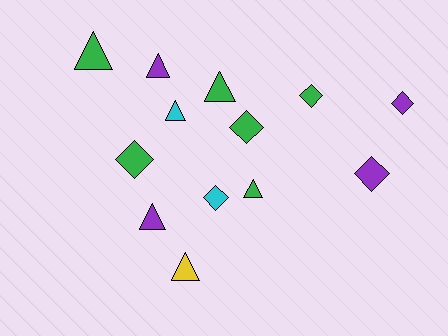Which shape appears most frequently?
Triangle, with 7 objects.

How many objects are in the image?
There are 13 objects.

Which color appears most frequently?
Green, with 6 objects.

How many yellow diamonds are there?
There are no yellow diamonds.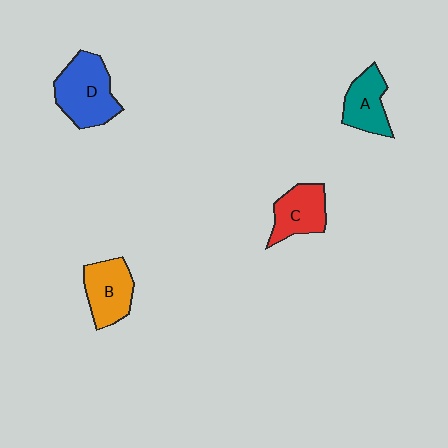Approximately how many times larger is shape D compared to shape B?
Approximately 1.3 times.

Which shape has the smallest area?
Shape A (teal).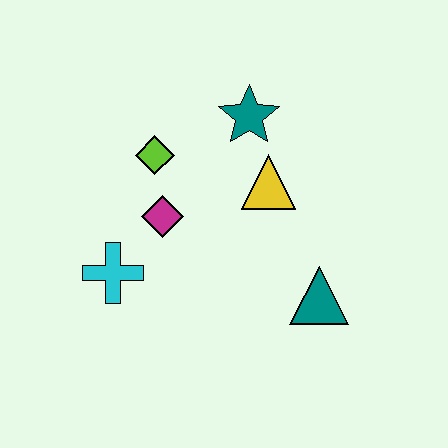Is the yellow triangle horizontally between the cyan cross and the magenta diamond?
No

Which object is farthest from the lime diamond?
The teal triangle is farthest from the lime diamond.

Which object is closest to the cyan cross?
The magenta diamond is closest to the cyan cross.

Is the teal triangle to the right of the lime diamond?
Yes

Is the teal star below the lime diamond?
No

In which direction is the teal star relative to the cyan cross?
The teal star is above the cyan cross.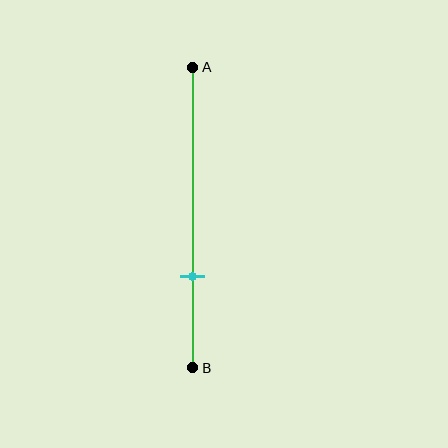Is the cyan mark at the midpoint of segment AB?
No, the mark is at about 70% from A, not at the 50% midpoint.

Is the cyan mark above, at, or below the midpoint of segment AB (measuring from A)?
The cyan mark is below the midpoint of segment AB.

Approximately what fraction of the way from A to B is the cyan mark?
The cyan mark is approximately 70% of the way from A to B.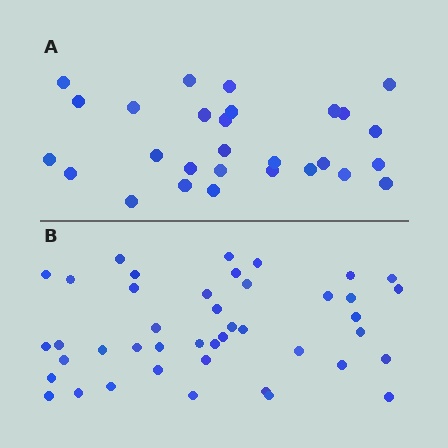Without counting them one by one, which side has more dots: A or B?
Region B (the bottom region) has more dots.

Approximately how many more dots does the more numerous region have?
Region B has approximately 15 more dots than region A.